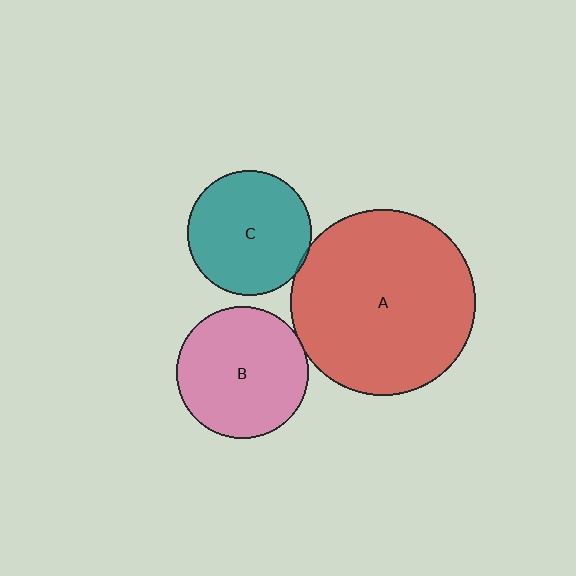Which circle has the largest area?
Circle A (red).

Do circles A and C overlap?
Yes.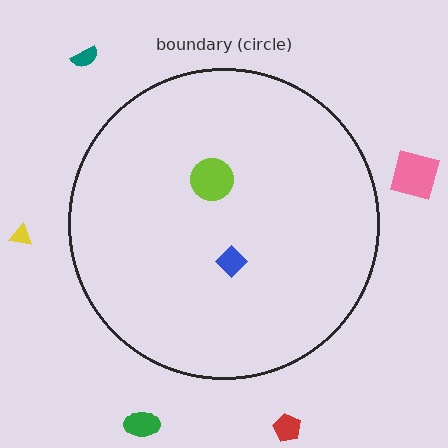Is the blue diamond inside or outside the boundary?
Inside.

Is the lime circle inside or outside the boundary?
Inside.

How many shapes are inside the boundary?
2 inside, 5 outside.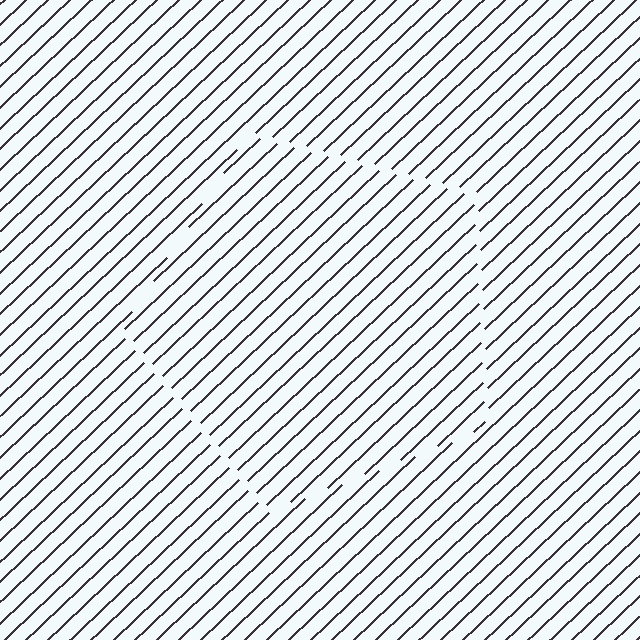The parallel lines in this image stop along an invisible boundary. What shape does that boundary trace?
An illusory pentagon. The interior of the shape contains the same grating, shifted by half a period — the contour is defined by the phase discontinuity where line-ends from the inner and outer gratings abut.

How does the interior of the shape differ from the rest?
The interior of the shape contains the same grating, shifted by half a period — the contour is defined by the phase discontinuity where line-ends from the inner and outer gratings abut.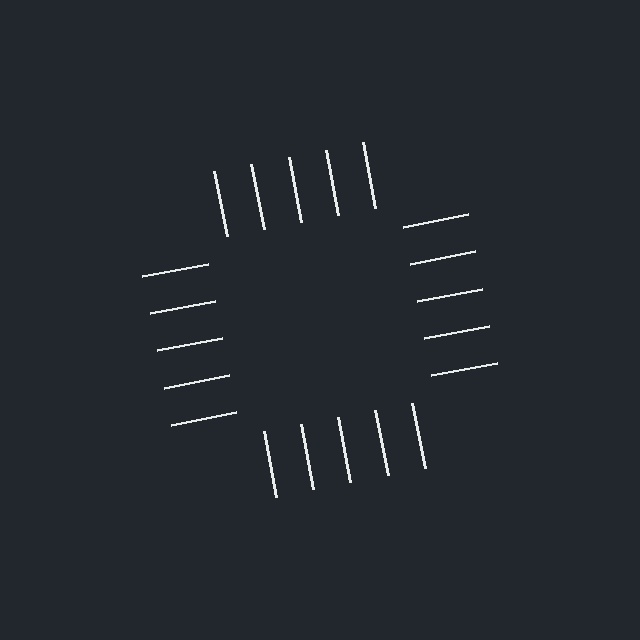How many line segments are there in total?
20 — 5 along each of the 4 edges.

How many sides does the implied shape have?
4 sides — the line-ends trace a square.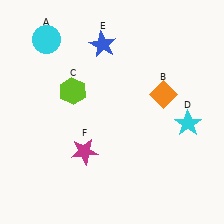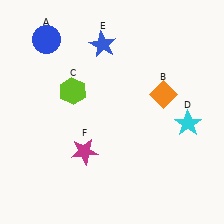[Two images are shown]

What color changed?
The circle (A) changed from cyan in Image 1 to blue in Image 2.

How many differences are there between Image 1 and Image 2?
There is 1 difference between the two images.